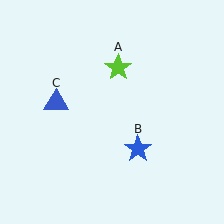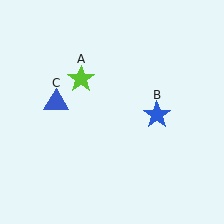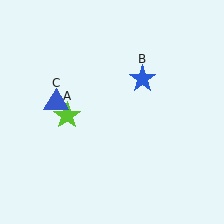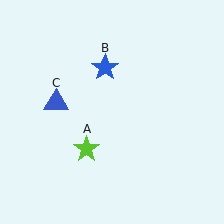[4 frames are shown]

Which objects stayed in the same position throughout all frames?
Blue triangle (object C) remained stationary.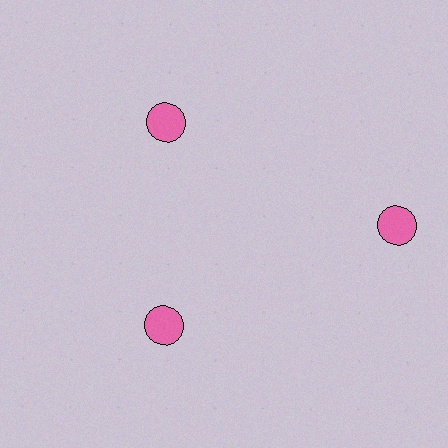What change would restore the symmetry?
The symmetry would be restored by moving it inward, back onto the ring so that all 3 circles sit at equal angles and equal distance from the center.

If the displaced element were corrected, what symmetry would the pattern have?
It would have 3-fold rotational symmetry — the pattern would map onto itself every 120 degrees.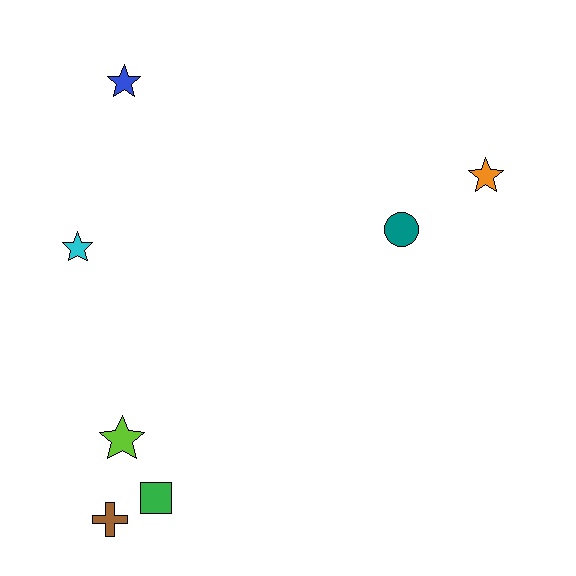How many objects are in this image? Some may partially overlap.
There are 7 objects.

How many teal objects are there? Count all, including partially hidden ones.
There is 1 teal object.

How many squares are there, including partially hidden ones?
There is 1 square.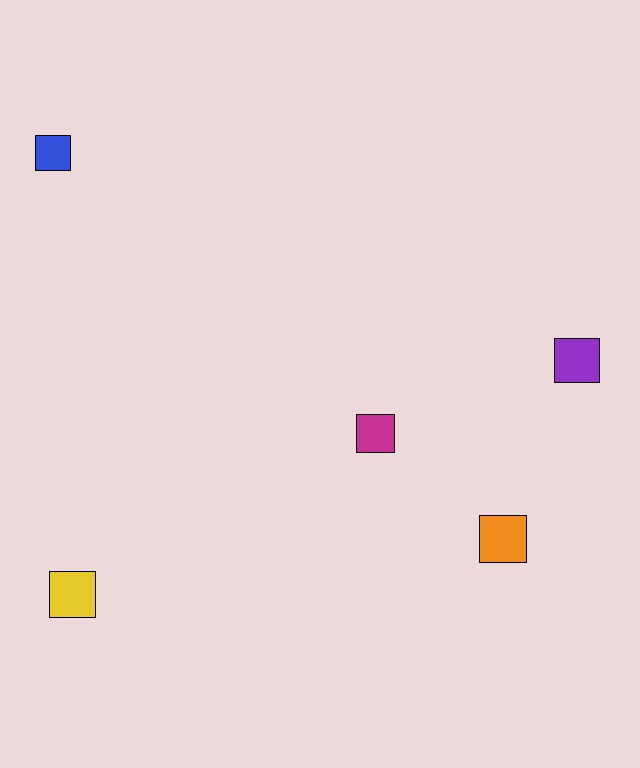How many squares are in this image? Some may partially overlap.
There are 5 squares.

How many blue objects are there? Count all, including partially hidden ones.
There is 1 blue object.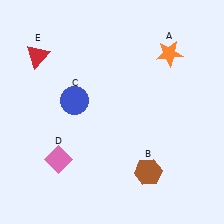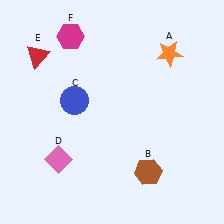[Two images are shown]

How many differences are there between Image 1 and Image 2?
There is 1 difference between the two images.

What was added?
A magenta hexagon (F) was added in Image 2.